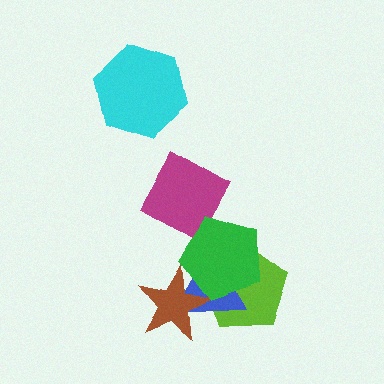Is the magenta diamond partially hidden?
Yes, it is partially covered by another shape.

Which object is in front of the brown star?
The green pentagon is in front of the brown star.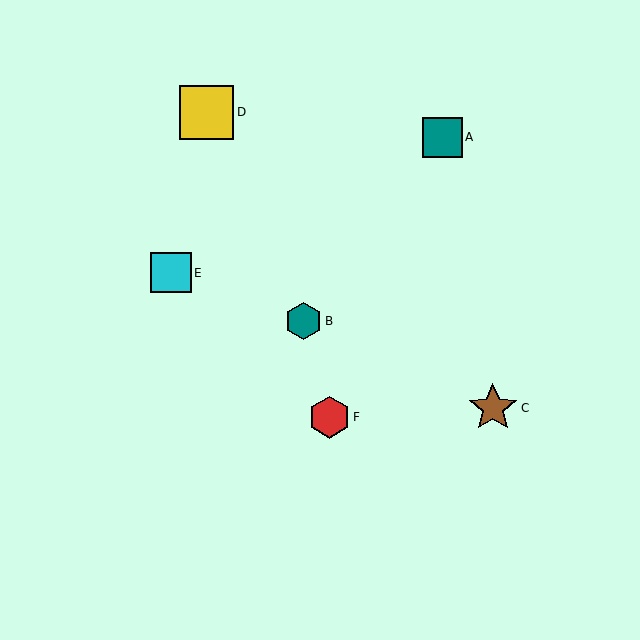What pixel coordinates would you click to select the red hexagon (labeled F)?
Click at (329, 417) to select the red hexagon F.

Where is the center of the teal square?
The center of the teal square is at (442, 137).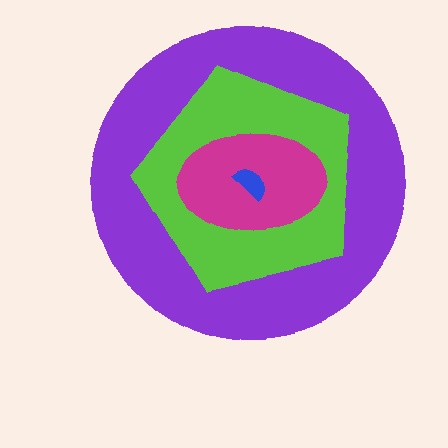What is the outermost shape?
The purple circle.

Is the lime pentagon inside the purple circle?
Yes.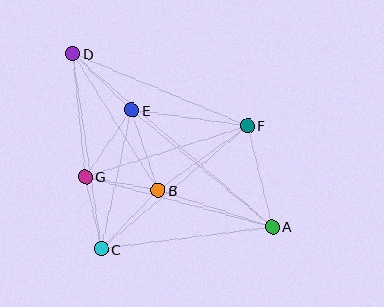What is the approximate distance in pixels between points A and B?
The distance between A and B is approximately 120 pixels.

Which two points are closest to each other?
Points C and G are closest to each other.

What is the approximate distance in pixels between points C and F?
The distance between C and F is approximately 191 pixels.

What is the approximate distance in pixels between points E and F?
The distance between E and F is approximately 117 pixels.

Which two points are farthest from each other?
Points A and D are farthest from each other.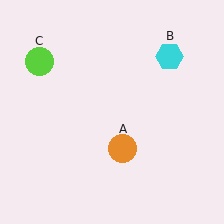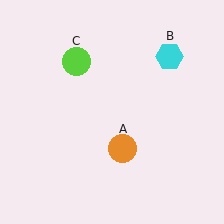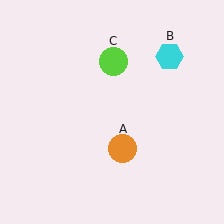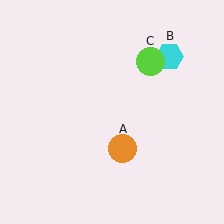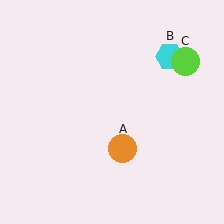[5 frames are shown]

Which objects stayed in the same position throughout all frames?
Orange circle (object A) and cyan hexagon (object B) remained stationary.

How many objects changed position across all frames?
1 object changed position: lime circle (object C).